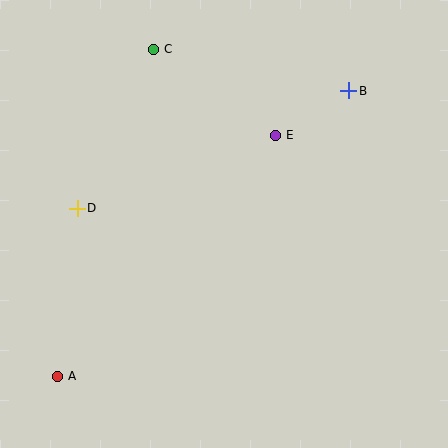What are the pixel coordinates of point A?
Point A is at (58, 376).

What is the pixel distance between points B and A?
The distance between B and A is 408 pixels.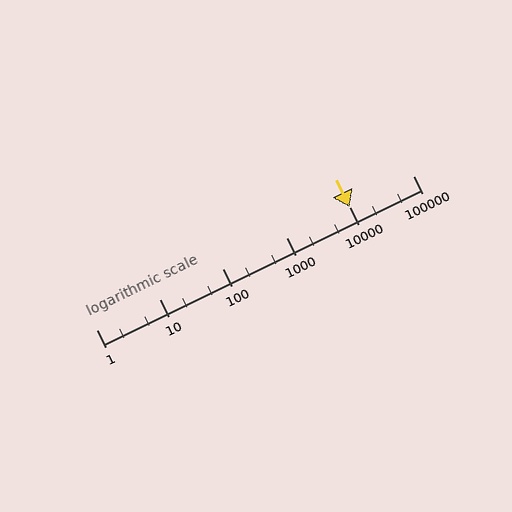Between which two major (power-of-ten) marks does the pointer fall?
The pointer is between 10000 and 100000.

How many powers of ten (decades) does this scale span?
The scale spans 5 decades, from 1 to 100000.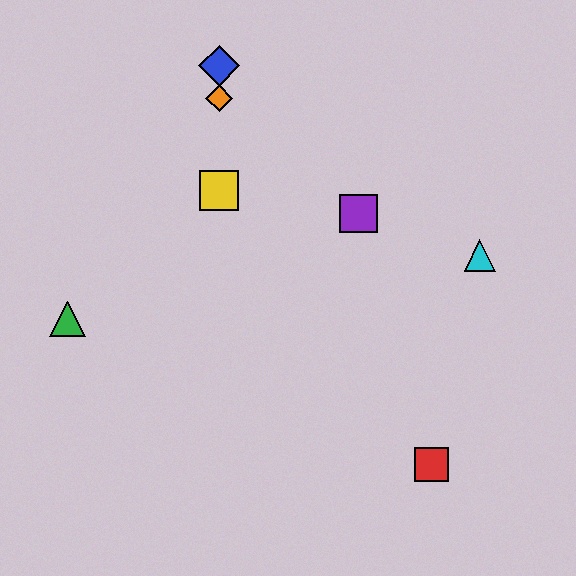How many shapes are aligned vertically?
3 shapes (the blue diamond, the yellow square, the orange diamond) are aligned vertically.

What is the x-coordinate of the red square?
The red square is at x≈431.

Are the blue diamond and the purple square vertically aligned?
No, the blue diamond is at x≈219 and the purple square is at x≈359.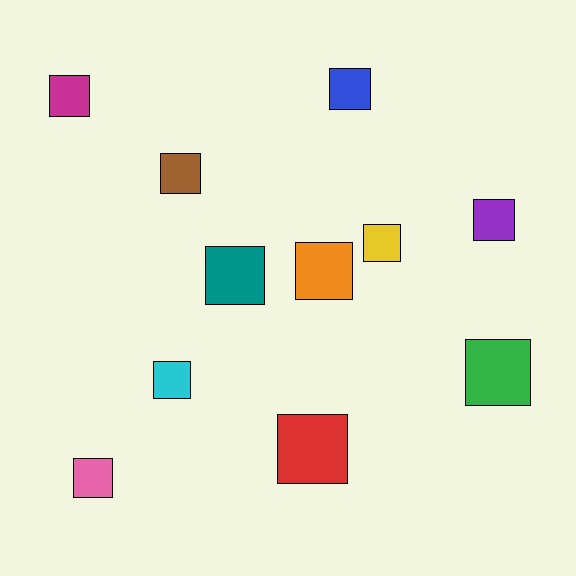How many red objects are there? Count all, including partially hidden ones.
There is 1 red object.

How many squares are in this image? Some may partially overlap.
There are 11 squares.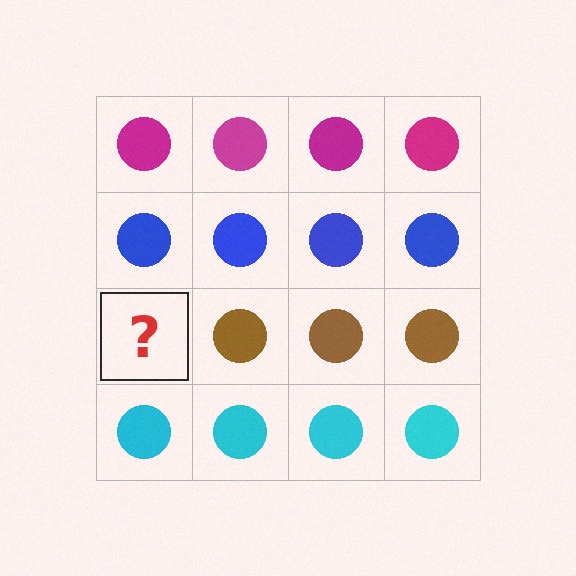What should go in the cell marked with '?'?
The missing cell should contain a brown circle.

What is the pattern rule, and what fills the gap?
The rule is that each row has a consistent color. The gap should be filled with a brown circle.